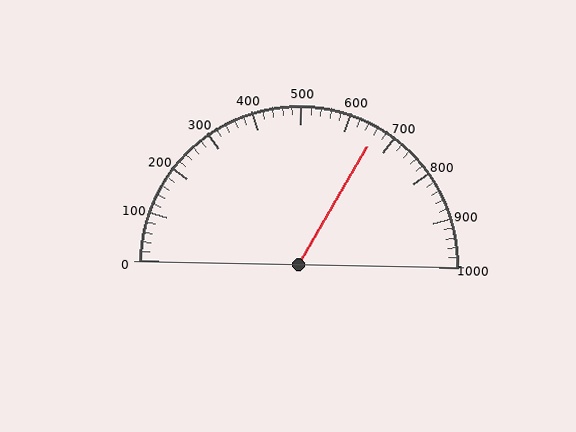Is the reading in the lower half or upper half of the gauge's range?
The reading is in the upper half of the range (0 to 1000).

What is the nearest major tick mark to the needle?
The nearest major tick mark is 700.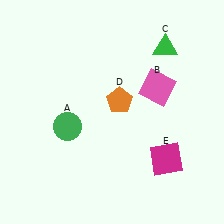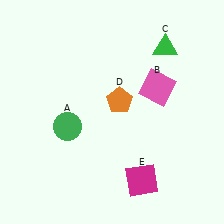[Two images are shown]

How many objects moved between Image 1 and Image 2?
1 object moved between the two images.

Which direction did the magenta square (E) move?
The magenta square (E) moved left.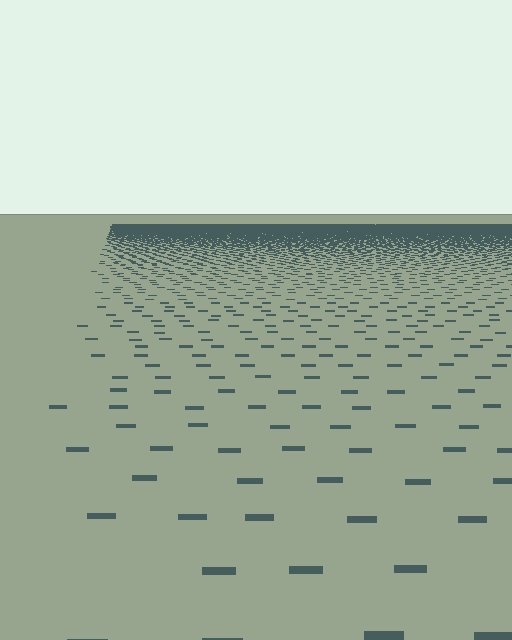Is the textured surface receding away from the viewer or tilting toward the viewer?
The surface is receding away from the viewer. Texture elements get smaller and denser toward the top.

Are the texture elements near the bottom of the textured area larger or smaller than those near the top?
Larger. Near the bottom, elements are closer to the viewer and appear at a bigger on-screen size.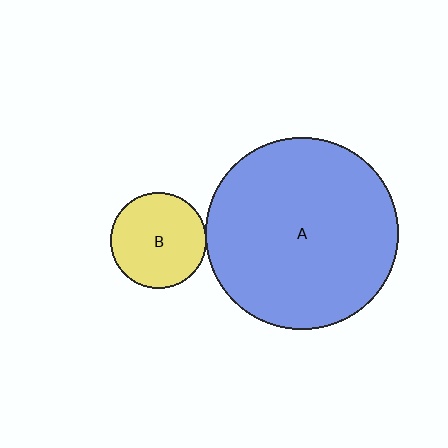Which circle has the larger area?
Circle A (blue).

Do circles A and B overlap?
Yes.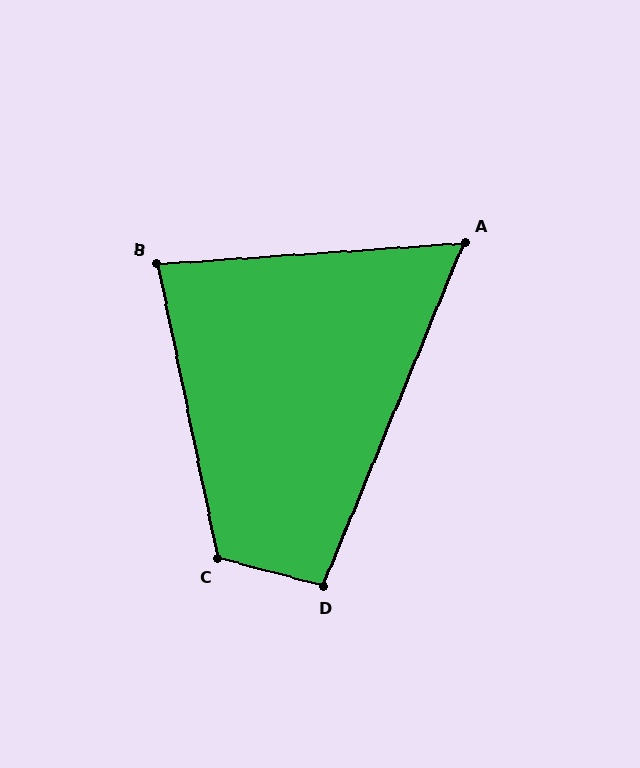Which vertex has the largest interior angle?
C, at approximately 116 degrees.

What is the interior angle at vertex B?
Approximately 82 degrees (acute).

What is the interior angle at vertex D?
Approximately 98 degrees (obtuse).